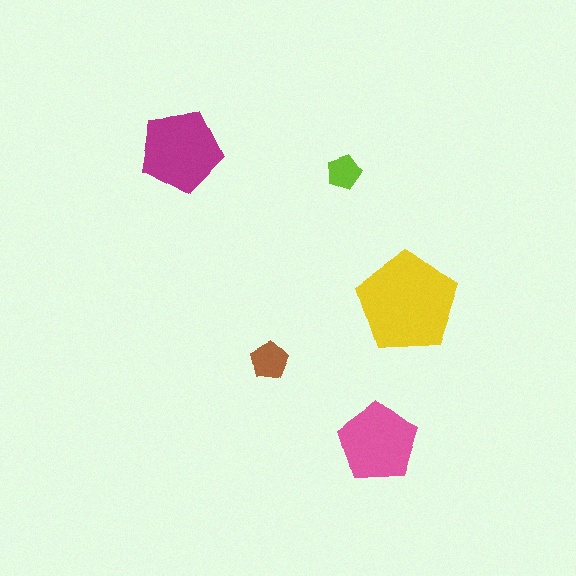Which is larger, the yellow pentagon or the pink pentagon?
The yellow one.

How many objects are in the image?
There are 5 objects in the image.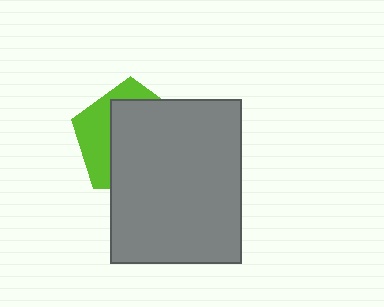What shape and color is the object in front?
The object in front is a gray rectangle.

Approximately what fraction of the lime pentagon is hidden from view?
Roughly 66% of the lime pentagon is hidden behind the gray rectangle.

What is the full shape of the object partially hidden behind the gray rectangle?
The partially hidden object is a lime pentagon.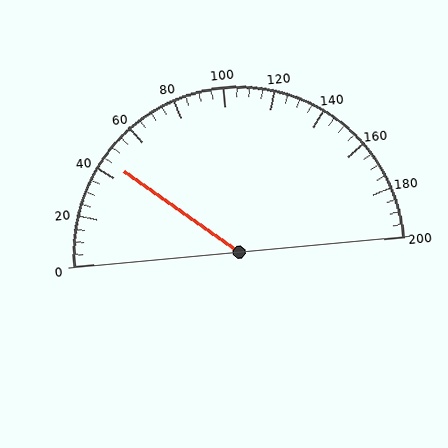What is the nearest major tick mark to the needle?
The nearest major tick mark is 40.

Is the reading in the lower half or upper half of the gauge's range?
The reading is in the lower half of the range (0 to 200).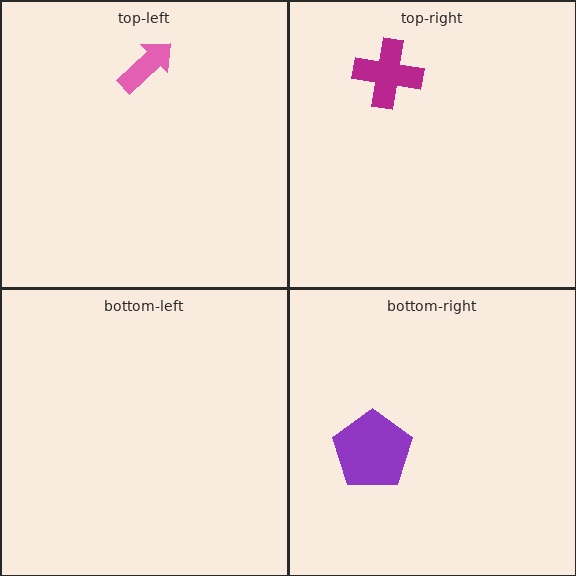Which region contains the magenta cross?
The top-right region.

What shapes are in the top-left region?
The pink arrow.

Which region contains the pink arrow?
The top-left region.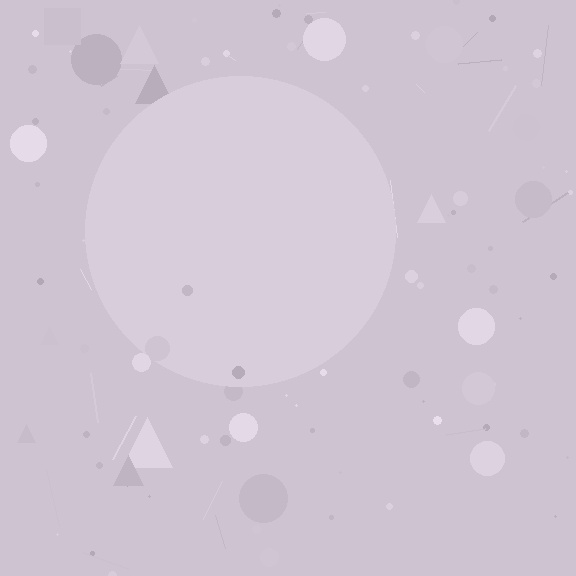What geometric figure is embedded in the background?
A circle is embedded in the background.